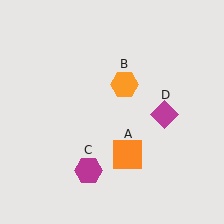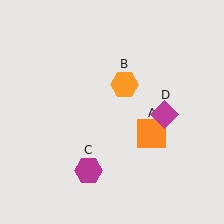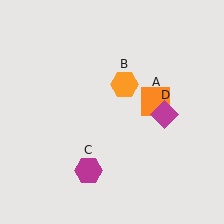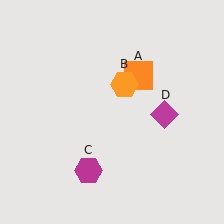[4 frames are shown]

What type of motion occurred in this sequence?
The orange square (object A) rotated counterclockwise around the center of the scene.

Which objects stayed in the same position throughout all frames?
Orange hexagon (object B) and magenta hexagon (object C) and magenta diamond (object D) remained stationary.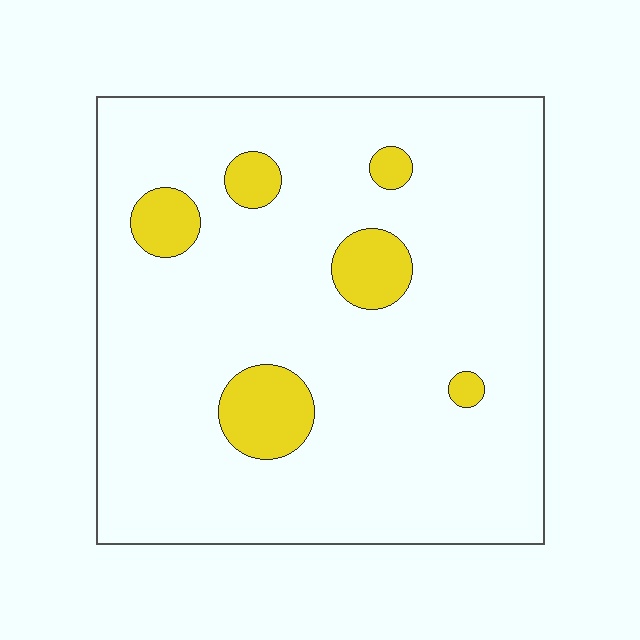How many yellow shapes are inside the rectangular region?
6.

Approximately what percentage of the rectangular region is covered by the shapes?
Approximately 10%.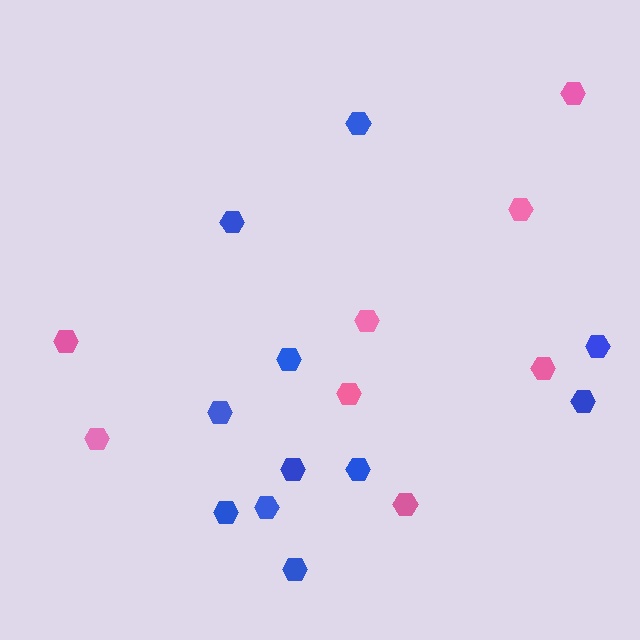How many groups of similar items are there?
There are 2 groups: one group of blue hexagons (11) and one group of pink hexagons (8).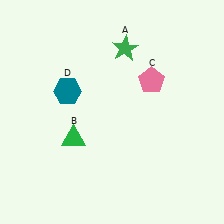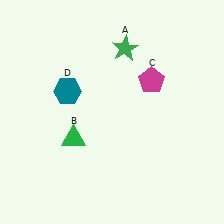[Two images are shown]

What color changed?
The pentagon (C) changed from pink in Image 1 to magenta in Image 2.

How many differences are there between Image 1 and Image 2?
There is 1 difference between the two images.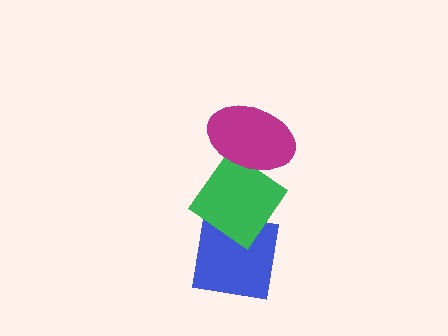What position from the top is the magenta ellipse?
The magenta ellipse is 1st from the top.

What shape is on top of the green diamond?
The magenta ellipse is on top of the green diamond.